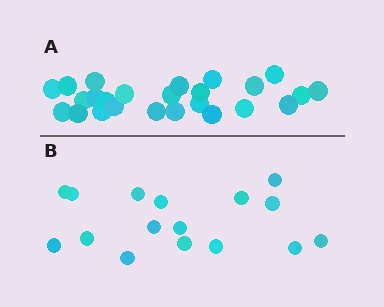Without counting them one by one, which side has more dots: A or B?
Region A (the top region) has more dots.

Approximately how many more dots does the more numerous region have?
Region A has roughly 8 or so more dots than region B.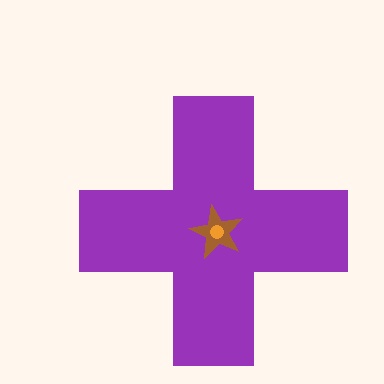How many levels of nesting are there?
3.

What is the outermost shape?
The purple cross.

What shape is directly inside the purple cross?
The brown star.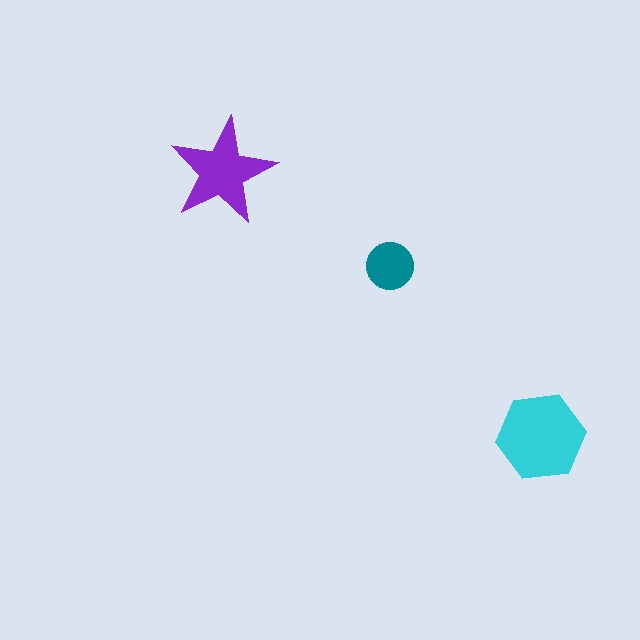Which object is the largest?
The cyan hexagon.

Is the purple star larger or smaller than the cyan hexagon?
Smaller.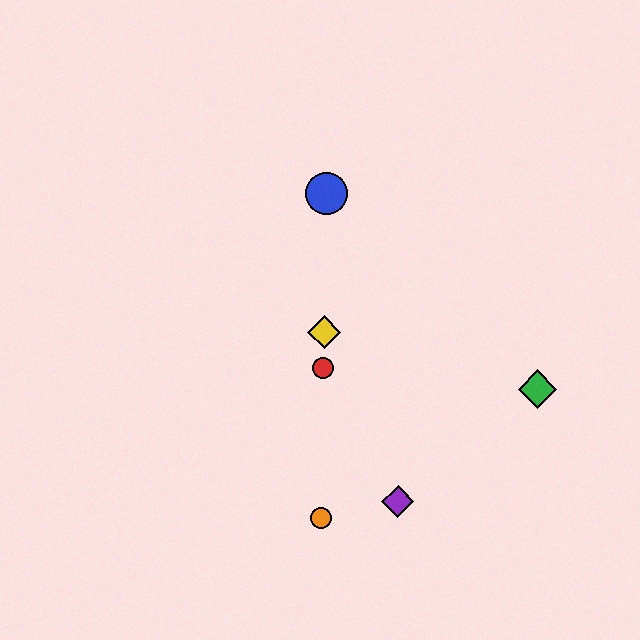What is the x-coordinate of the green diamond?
The green diamond is at x≈537.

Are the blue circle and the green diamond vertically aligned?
No, the blue circle is at x≈326 and the green diamond is at x≈537.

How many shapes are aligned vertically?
4 shapes (the red circle, the blue circle, the yellow diamond, the orange circle) are aligned vertically.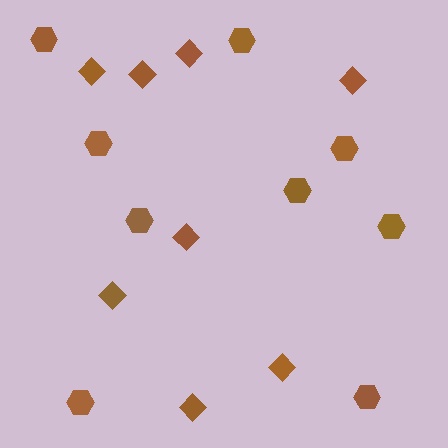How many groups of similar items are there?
There are 2 groups: one group of hexagons (9) and one group of diamonds (8).